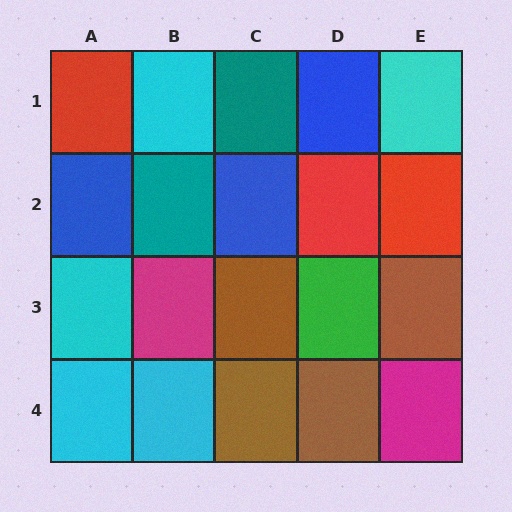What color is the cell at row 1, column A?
Red.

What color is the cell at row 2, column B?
Teal.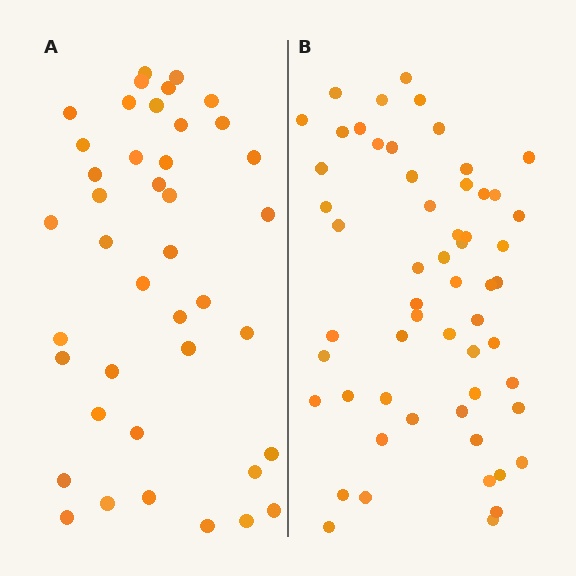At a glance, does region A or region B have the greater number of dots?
Region B (the right region) has more dots.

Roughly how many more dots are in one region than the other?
Region B has approximately 15 more dots than region A.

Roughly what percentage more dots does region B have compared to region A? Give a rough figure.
About 40% more.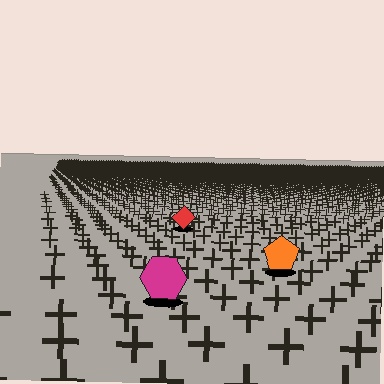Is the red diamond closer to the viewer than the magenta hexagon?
No. The magenta hexagon is closer — you can tell from the texture gradient: the ground texture is coarser near it.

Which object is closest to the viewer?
The magenta hexagon is closest. The texture marks near it are larger and more spread out.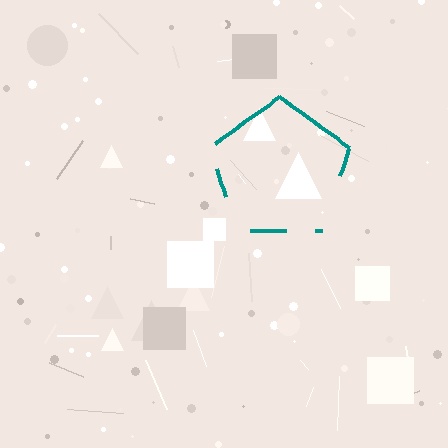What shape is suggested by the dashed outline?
The dashed outline suggests a pentagon.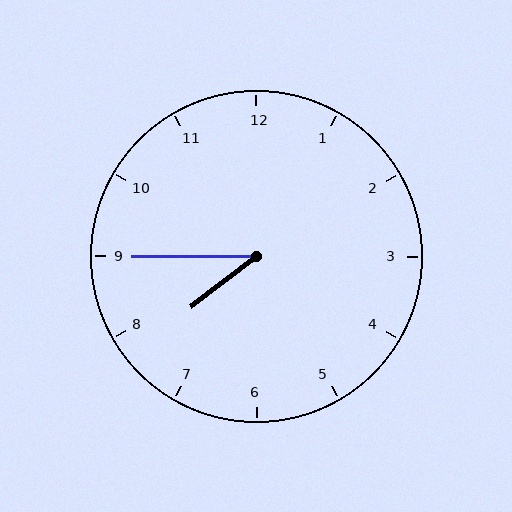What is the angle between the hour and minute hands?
Approximately 38 degrees.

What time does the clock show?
7:45.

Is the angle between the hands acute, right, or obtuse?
It is acute.